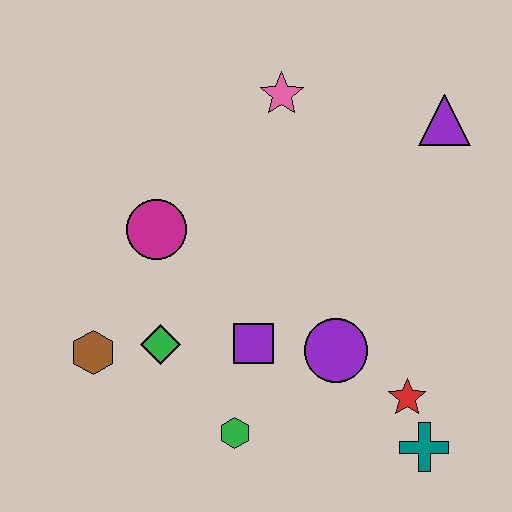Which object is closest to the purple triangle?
The pink star is closest to the purple triangle.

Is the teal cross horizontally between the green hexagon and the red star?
No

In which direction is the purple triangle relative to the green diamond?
The purple triangle is to the right of the green diamond.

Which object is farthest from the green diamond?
The purple triangle is farthest from the green diamond.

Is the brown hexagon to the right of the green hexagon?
No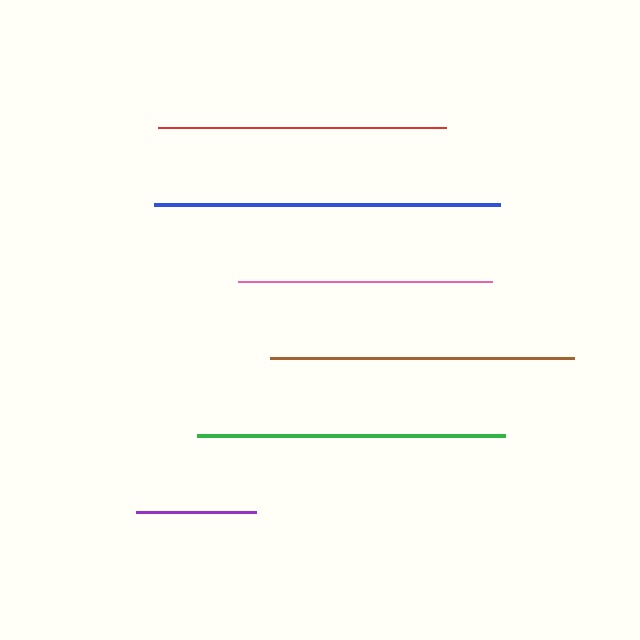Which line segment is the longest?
The blue line is the longest at approximately 345 pixels.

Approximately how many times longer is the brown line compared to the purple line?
The brown line is approximately 2.5 times the length of the purple line.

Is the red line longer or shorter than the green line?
The green line is longer than the red line.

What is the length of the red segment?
The red segment is approximately 288 pixels long.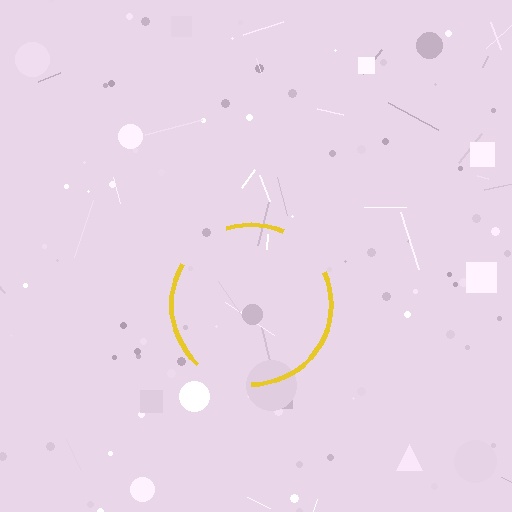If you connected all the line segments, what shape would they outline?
They would outline a circle.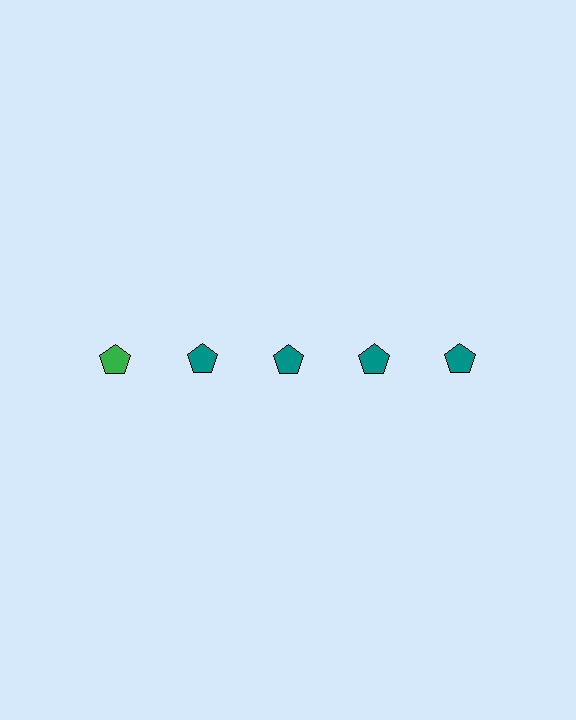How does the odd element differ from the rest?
It has a different color: green instead of teal.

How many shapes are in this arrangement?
There are 5 shapes arranged in a grid pattern.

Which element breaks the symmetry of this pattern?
The green pentagon in the top row, leftmost column breaks the symmetry. All other shapes are teal pentagons.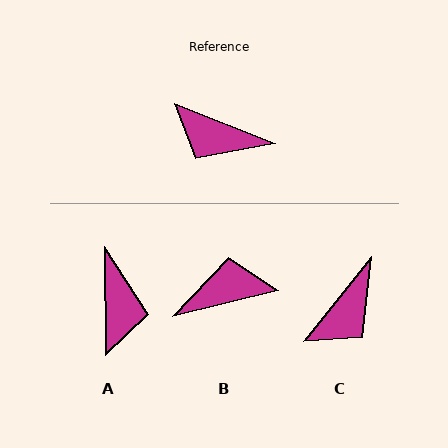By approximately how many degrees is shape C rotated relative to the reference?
Approximately 73 degrees counter-clockwise.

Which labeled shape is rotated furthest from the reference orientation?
B, about 144 degrees away.